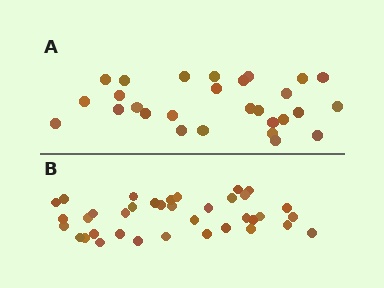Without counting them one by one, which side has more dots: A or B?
Region B (the bottom region) has more dots.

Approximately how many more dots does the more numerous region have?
Region B has roughly 8 or so more dots than region A.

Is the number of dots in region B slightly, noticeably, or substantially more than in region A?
Region B has noticeably more, but not dramatically so. The ratio is roughly 1.3 to 1.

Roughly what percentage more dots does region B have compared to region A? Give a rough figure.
About 30% more.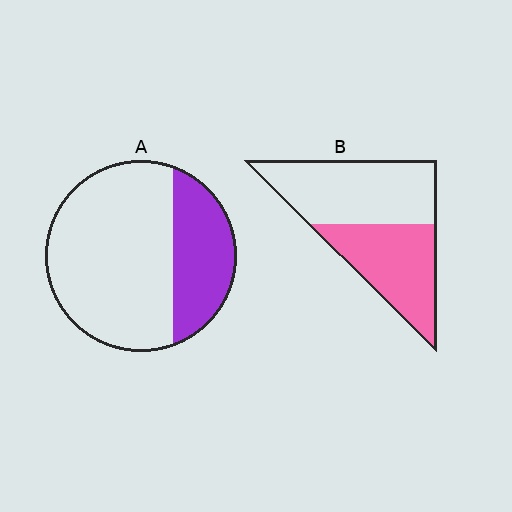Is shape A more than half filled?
No.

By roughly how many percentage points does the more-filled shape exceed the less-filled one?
By roughly 15 percentage points (B over A).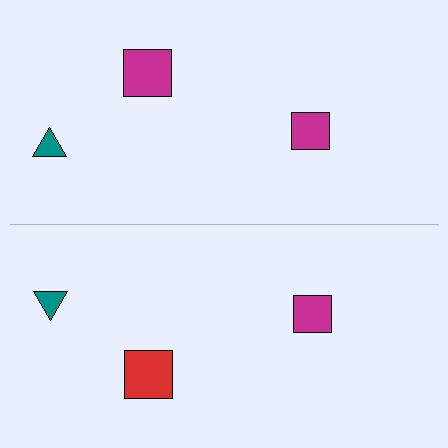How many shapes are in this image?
There are 6 shapes in this image.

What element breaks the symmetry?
The red square on the bottom side breaks the symmetry — its mirror counterpart is magenta.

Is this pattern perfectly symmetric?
No, the pattern is not perfectly symmetric. The red square on the bottom side breaks the symmetry — its mirror counterpart is magenta.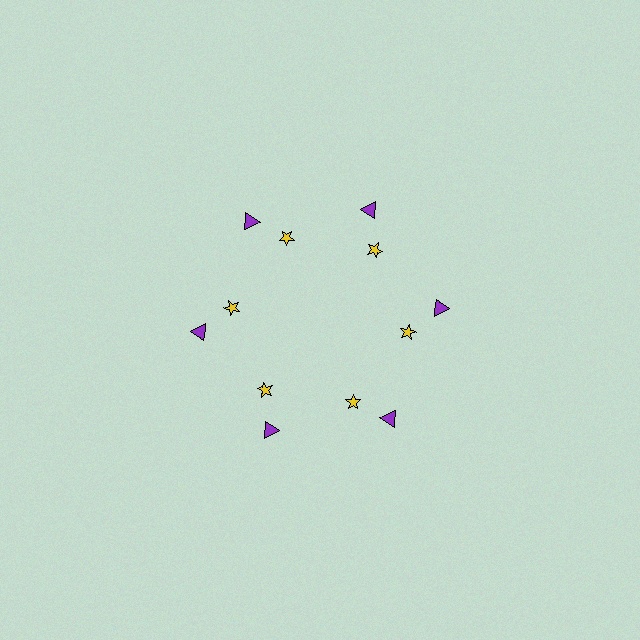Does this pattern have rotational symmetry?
Yes, this pattern has 6-fold rotational symmetry. It looks the same after rotating 60 degrees around the center.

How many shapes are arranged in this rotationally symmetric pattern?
There are 12 shapes, arranged in 6 groups of 2.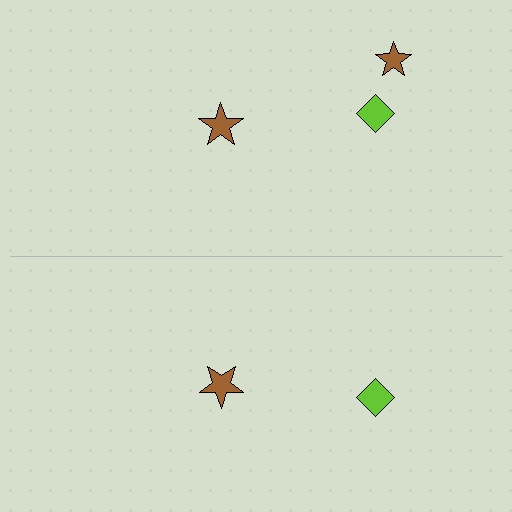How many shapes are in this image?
There are 5 shapes in this image.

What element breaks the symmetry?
A brown star is missing from the bottom side.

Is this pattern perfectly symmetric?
No, the pattern is not perfectly symmetric. A brown star is missing from the bottom side.